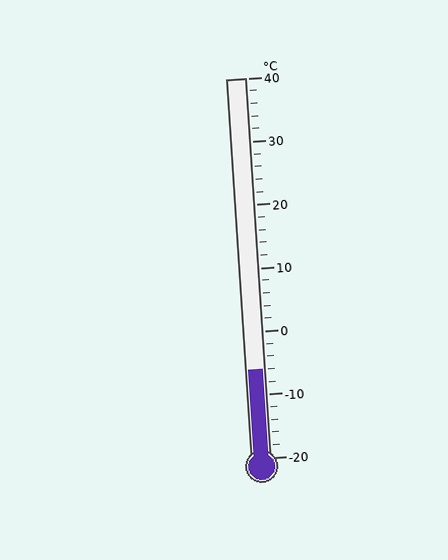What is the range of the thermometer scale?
The thermometer scale ranges from -20°C to 40°C.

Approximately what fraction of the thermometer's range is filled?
The thermometer is filled to approximately 25% of its range.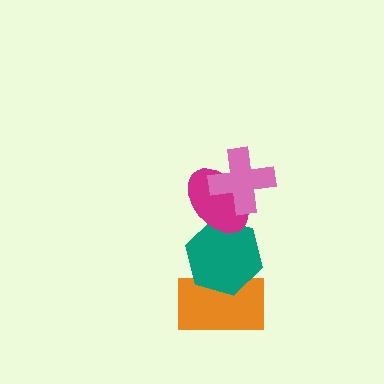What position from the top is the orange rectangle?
The orange rectangle is 4th from the top.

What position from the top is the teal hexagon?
The teal hexagon is 3rd from the top.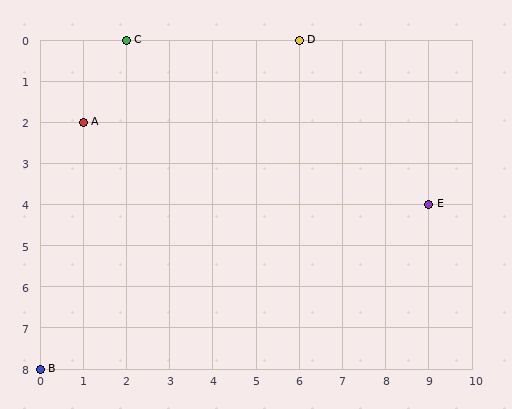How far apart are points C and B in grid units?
Points C and B are 2 columns and 8 rows apart (about 8.2 grid units diagonally).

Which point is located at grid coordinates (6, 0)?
Point D is at (6, 0).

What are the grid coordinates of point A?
Point A is at grid coordinates (1, 2).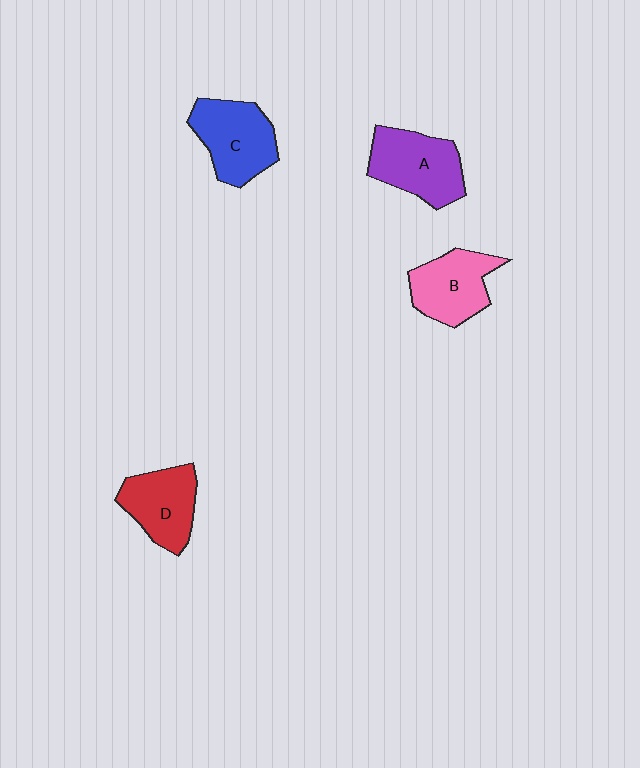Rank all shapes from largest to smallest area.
From largest to smallest: A (purple), C (blue), B (pink), D (red).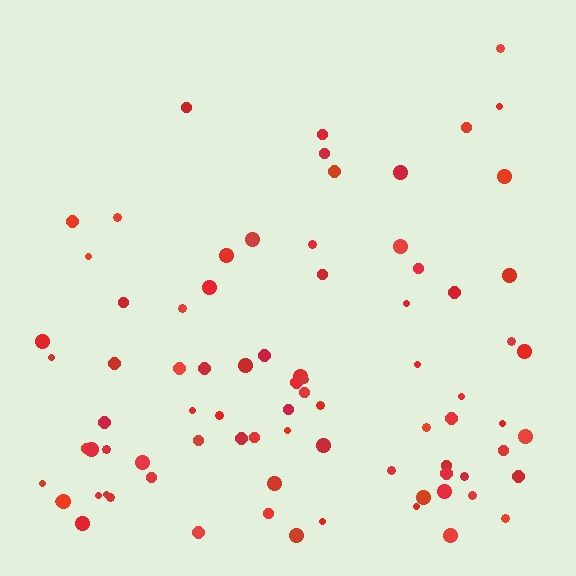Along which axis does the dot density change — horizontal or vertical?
Vertical.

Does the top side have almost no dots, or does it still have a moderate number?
Still a moderate number, just noticeably fewer than the bottom.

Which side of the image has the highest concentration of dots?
The bottom.